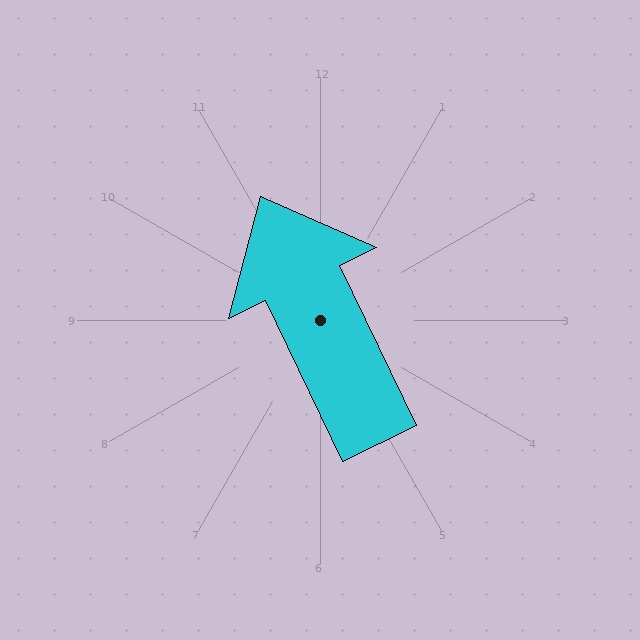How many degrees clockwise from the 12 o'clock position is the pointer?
Approximately 334 degrees.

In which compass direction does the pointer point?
Northwest.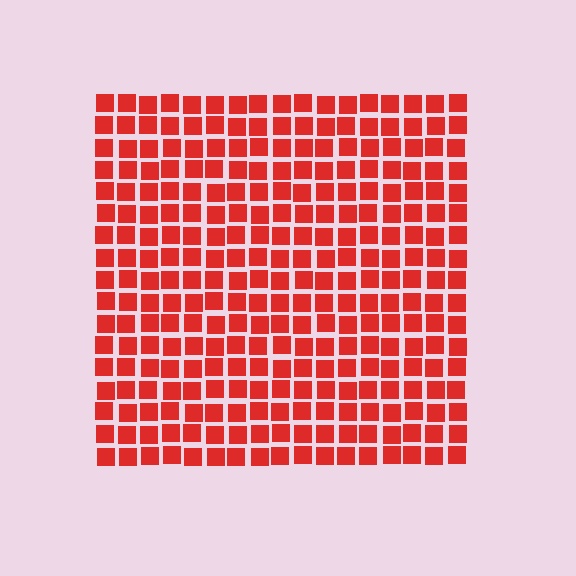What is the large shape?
The large shape is a square.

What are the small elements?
The small elements are squares.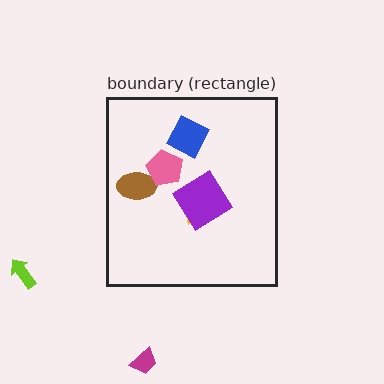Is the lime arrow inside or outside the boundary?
Outside.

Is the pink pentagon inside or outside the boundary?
Inside.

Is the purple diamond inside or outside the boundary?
Inside.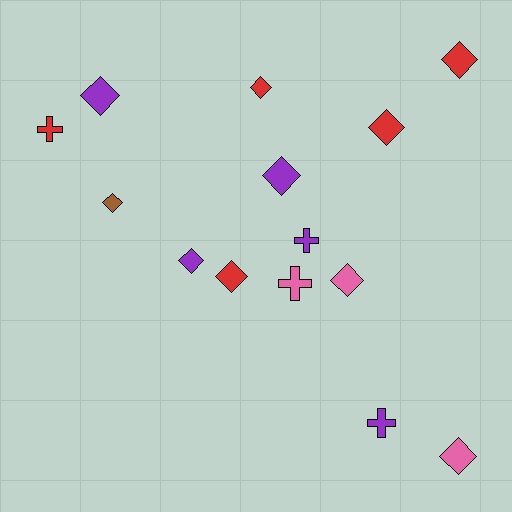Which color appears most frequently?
Purple, with 5 objects.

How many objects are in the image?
There are 14 objects.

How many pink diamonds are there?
There are 2 pink diamonds.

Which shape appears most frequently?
Diamond, with 10 objects.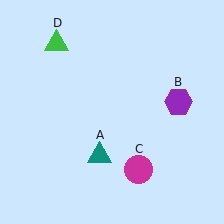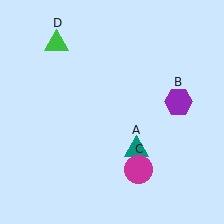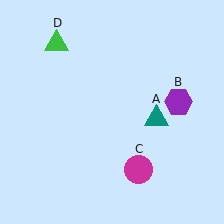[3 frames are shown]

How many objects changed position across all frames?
1 object changed position: teal triangle (object A).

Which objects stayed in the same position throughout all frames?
Purple hexagon (object B) and magenta circle (object C) and green triangle (object D) remained stationary.